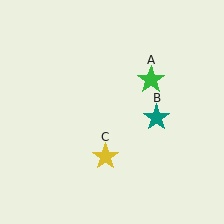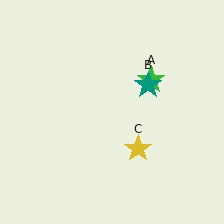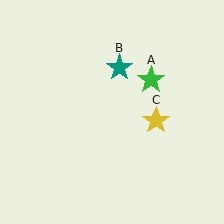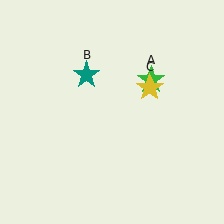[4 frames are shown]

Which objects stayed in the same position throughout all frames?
Green star (object A) remained stationary.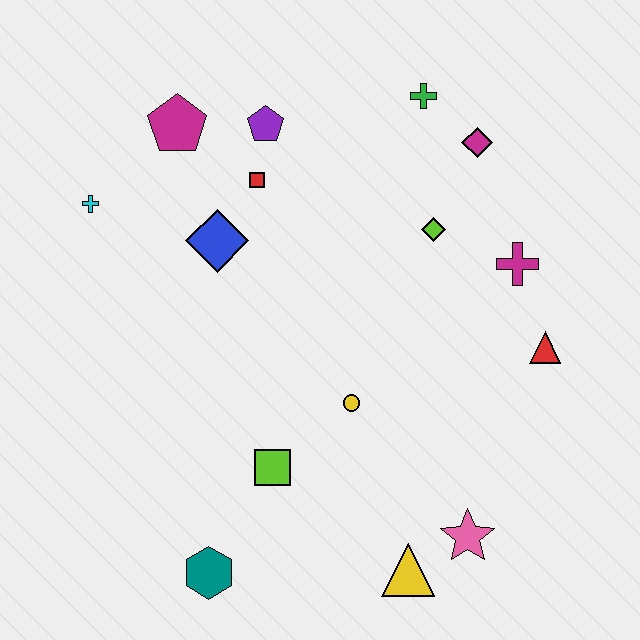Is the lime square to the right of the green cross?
No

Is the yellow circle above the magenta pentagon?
No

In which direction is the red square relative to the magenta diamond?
The red square is to the left of the magenta diamond.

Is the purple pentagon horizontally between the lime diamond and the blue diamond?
Yes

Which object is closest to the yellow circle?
The lime square is closest to the yellow circle.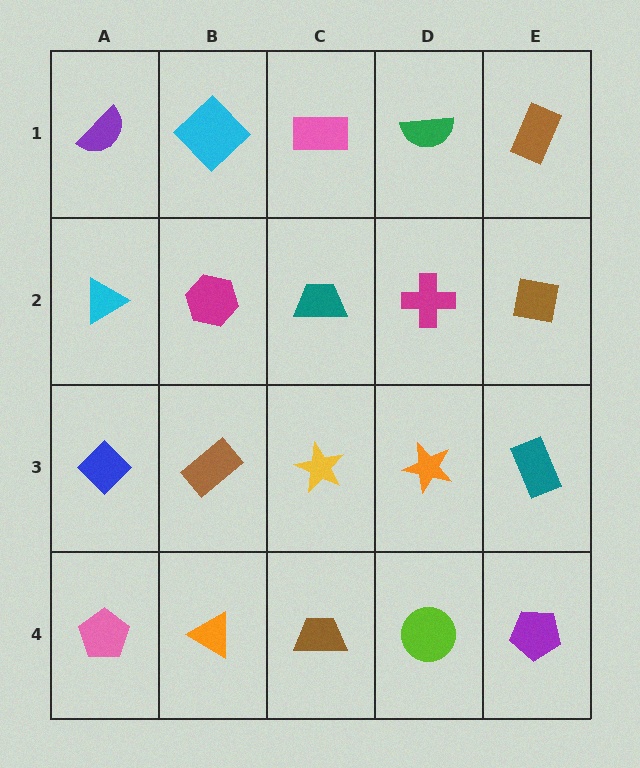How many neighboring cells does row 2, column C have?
4.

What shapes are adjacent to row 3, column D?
A magenta cross (row 2, column D), a lime circle (row 4, column D), a yellow star (row 3, column C), a teal rectangle (row 3, column E).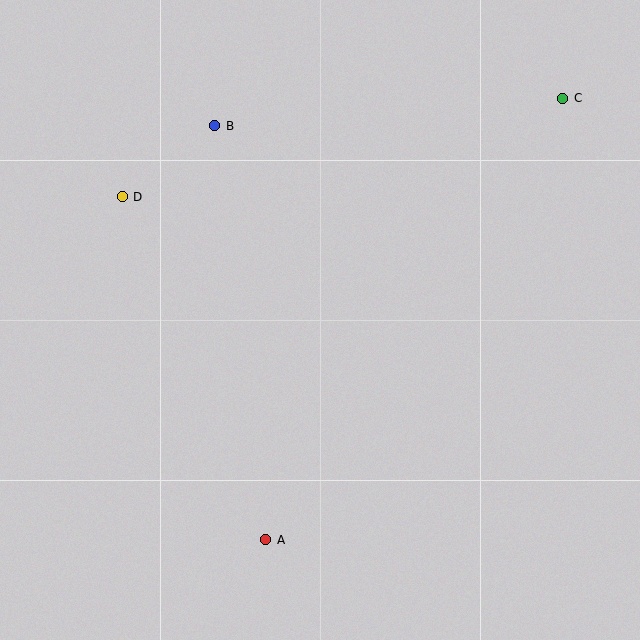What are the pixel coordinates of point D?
Point D is at (122, 197).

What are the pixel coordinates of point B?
Point B is at (215, 126).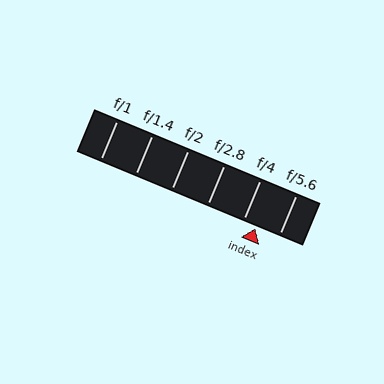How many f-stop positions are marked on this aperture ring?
There are 6 f-stop positions marked.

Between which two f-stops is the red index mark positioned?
The index mark is between f/4 and f/5.6.